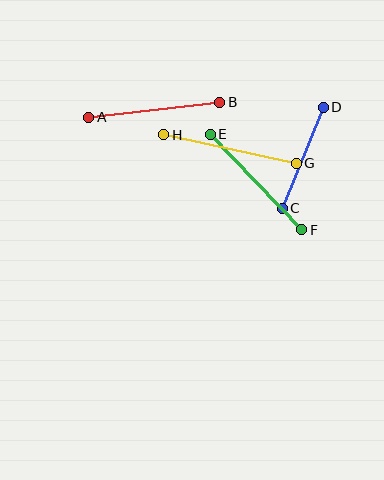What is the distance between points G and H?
The distance is approximately 136 pixels.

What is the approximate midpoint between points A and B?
The midpoint is at approximately (154, 110) pixels.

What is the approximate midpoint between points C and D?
The midpoint is at approximately (303, 158) pixels.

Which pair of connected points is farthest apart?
Points G and H are farthest apart.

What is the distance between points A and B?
The distance is approximately 132 pixels.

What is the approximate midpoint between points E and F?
The midpoint is at approximately (256, 182) pixels.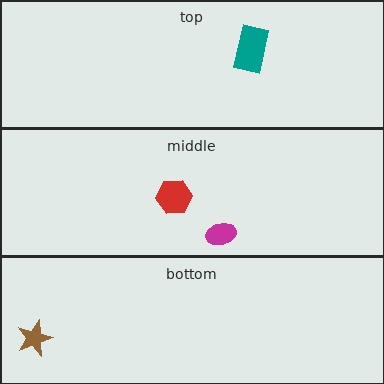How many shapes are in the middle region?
2.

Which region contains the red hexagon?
The middle region.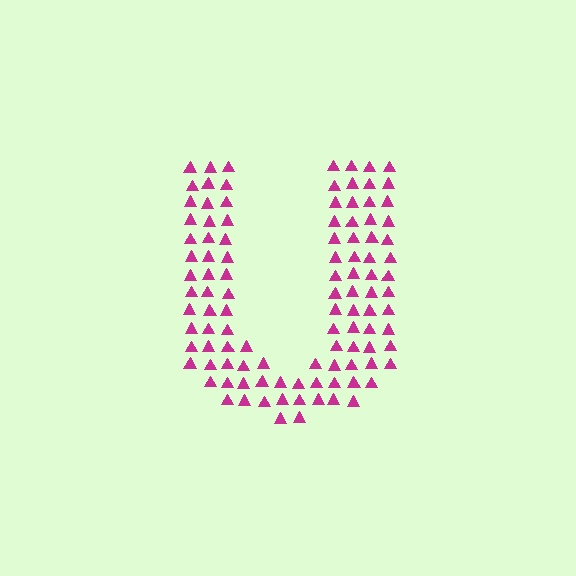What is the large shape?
The large shape is the letter U.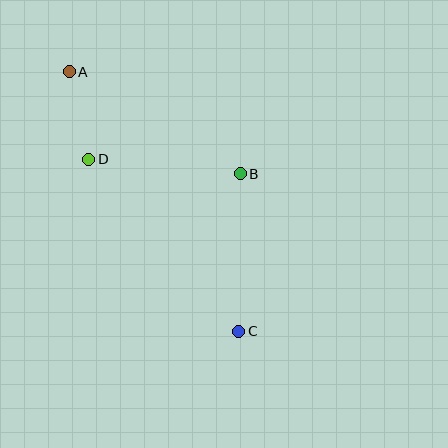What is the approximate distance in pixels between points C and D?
The distance between C and D is approximately 228 pixels.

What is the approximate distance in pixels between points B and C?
The distance between B and C is approximately 158 pixels.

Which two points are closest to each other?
Points A and D are closest to each other.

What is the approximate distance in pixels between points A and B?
The distance between A and B is approximately 199 pixels.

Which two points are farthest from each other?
Points A and C are farthest from each other.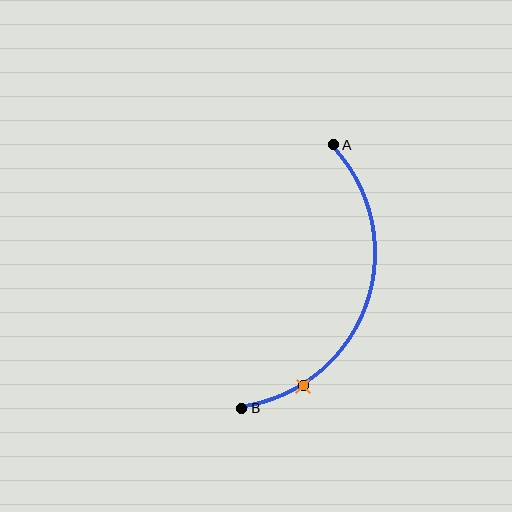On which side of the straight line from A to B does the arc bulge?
The arc bulges to the right of the straight line connecting A and B.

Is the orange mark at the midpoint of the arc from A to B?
No. The orange mark lies on the arc but is closer to endpoint B. The arc midpoint would be at the point on the curve equidistant along the arc from both A and B.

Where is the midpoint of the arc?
The arc midpoint is the point on the curve farthest from the straight line joining A and B. It sits to the right of that line.